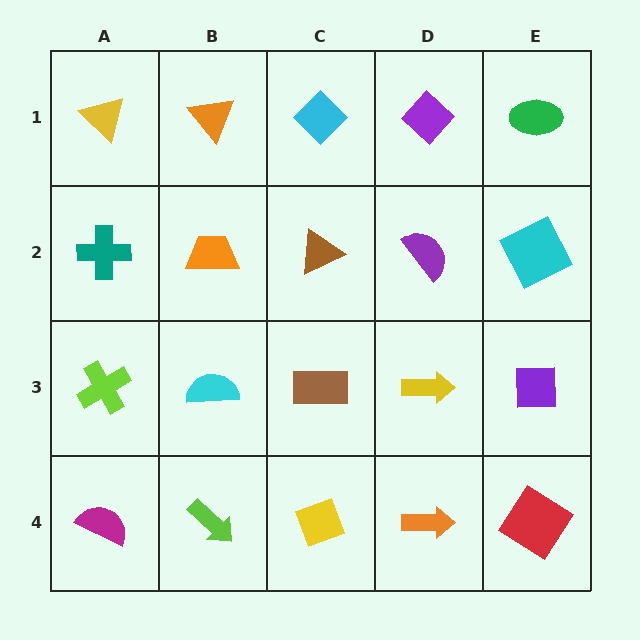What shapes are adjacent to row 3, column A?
A teal cross (row 2, column A), a magenta semicircle (row 4, column A), a cyan semicircle (row 3, column B).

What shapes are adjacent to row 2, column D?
A purple diamond (row 1, column D), a yellow arrow (row 3, column D), a brown triangle (row 2, column C), a cyan square (row 2, column E).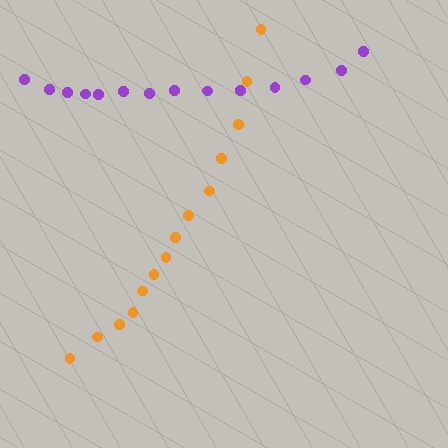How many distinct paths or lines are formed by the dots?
There are 2 distinct paths.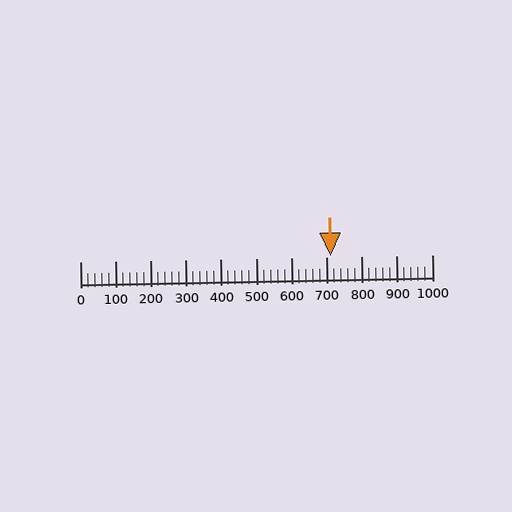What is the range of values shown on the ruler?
The ruler shows values from 0 to 1000.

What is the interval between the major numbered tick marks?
The major tick marks are spaced 100 units apart.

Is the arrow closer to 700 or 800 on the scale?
The arrow is closer to 700.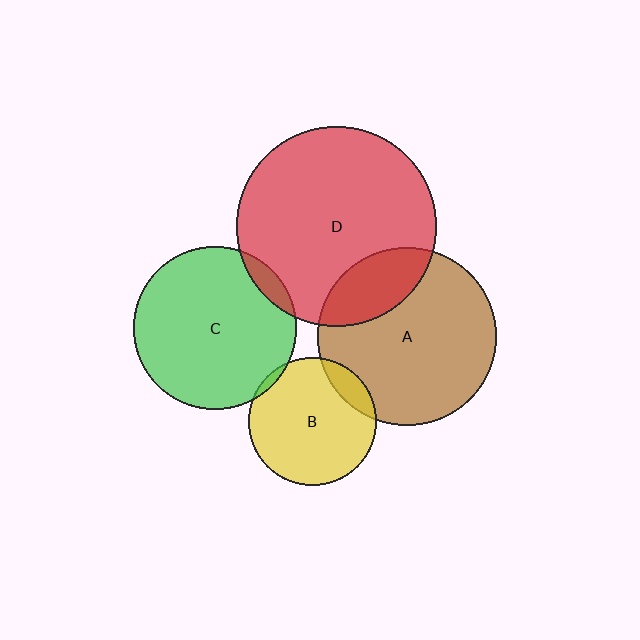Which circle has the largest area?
Circle D (red).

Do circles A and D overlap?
Yes.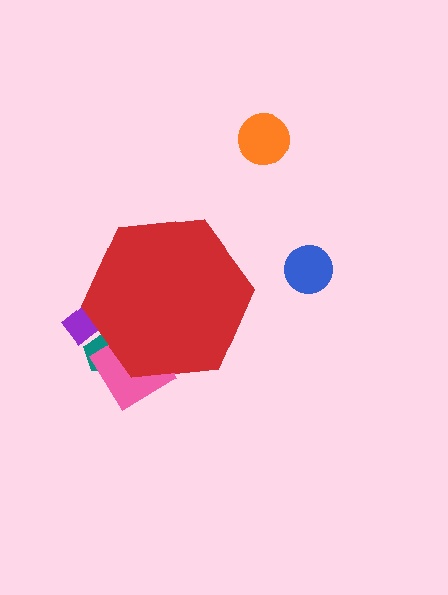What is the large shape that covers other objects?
A red hexagon.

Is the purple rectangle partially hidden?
Yes, the purple rectangle is partially hidden behind the red hexagon.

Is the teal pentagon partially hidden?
Yes, the teal pentagon is partially hidden behind the red hexagon.